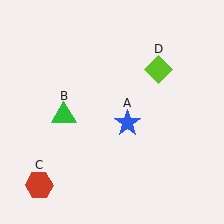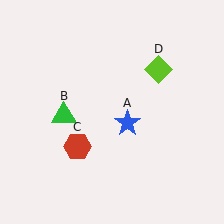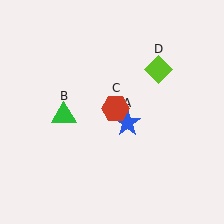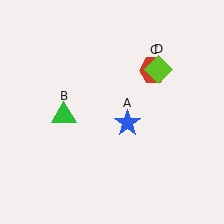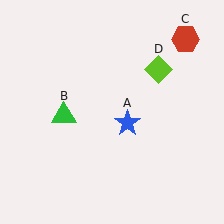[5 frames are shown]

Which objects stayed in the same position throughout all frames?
Blue star (object A) and green triangle (object B) and lime diamond (object D) remained stationary.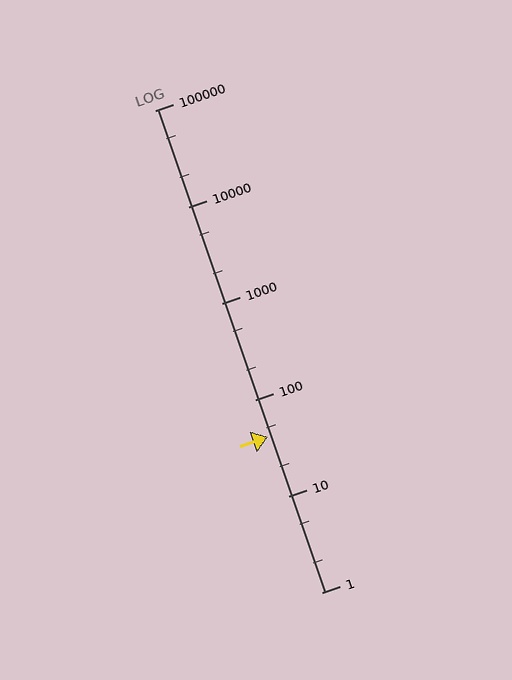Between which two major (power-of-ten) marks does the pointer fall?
The pointer is between 10 and 100.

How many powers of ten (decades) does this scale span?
The scale spans 5 decades, from 1 to 100000.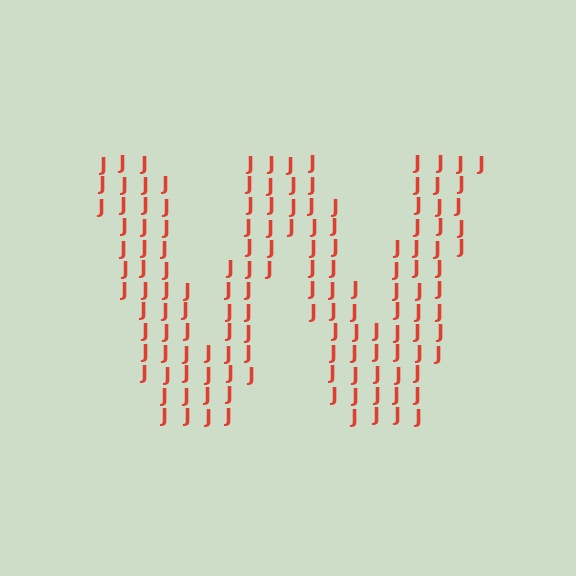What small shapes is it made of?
It is made of small letter J's.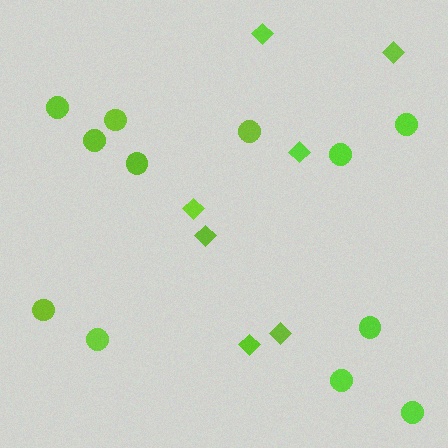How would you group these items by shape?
There are 2 groups: one group of diamonds (7) and one group of circles (12).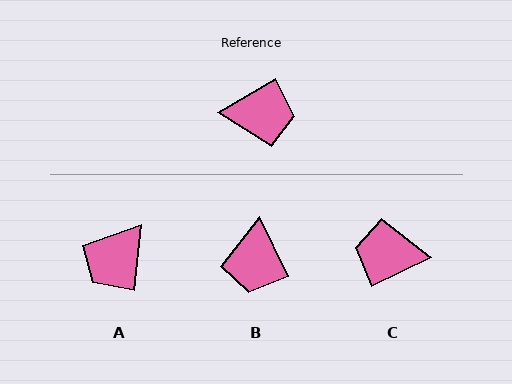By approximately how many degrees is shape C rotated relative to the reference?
Approximately 175 degrees counter-clockwise.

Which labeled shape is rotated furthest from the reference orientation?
C, about 175 degrees away.